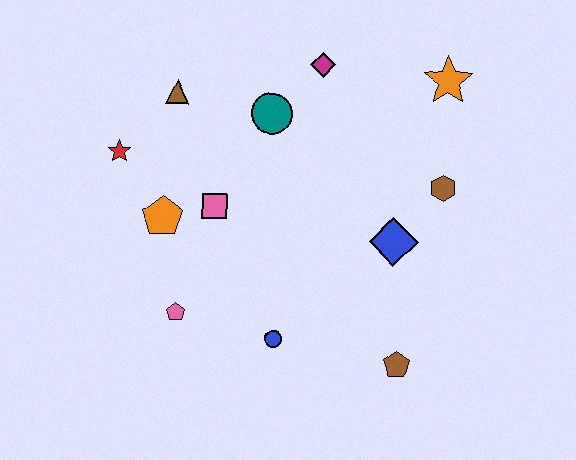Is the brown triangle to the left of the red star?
No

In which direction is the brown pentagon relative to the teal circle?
The brown pentagon is below the teal circle.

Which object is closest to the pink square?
The orange pentagon is closest to the pink square.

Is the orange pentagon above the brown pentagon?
Yes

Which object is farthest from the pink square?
The orange star is farthest from the pink square.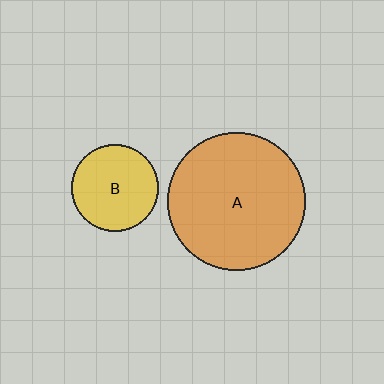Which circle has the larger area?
Circle A (orange).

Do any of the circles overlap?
No, none of the circles overlap.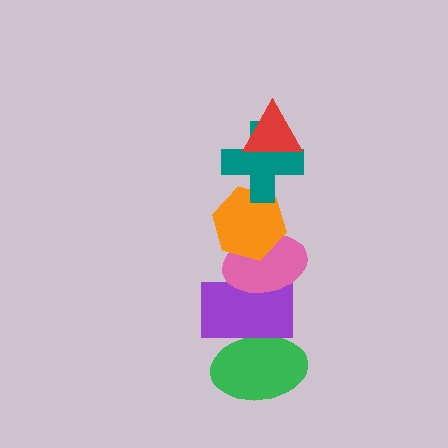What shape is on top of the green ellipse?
The purple rectangle is on top of the green ellipse.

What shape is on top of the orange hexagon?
The teal cross is on top of the orange hexagon.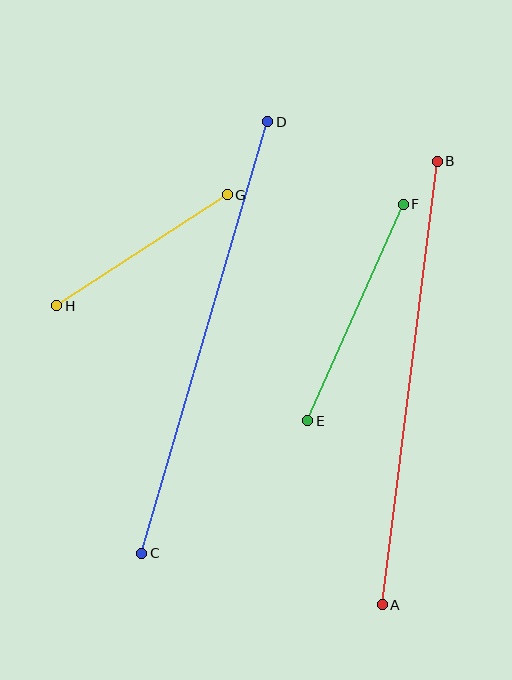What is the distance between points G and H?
The distance is approximately 203 pixels.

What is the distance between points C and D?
The distance is approximately 450 pixels.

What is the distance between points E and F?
The distance is approximately 237 pixels.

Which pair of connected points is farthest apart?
Points C and D are farthest apart.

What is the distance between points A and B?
The distance is approximately 447 pixels.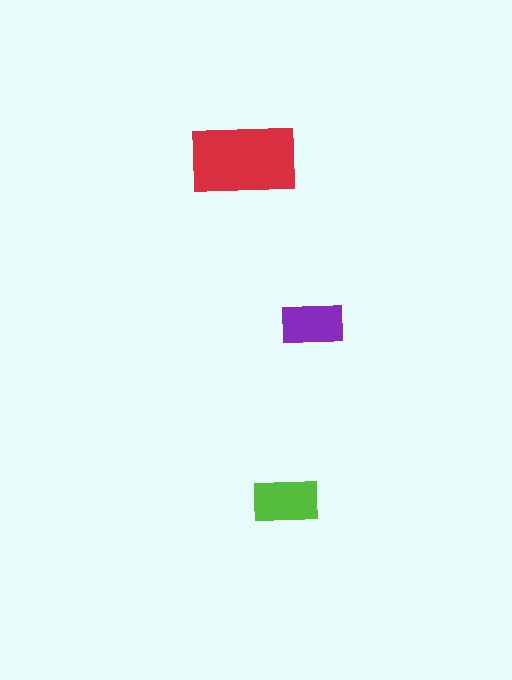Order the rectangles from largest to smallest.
the red one, the lime one, the purple one.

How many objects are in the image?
There are 3 objects in the image.